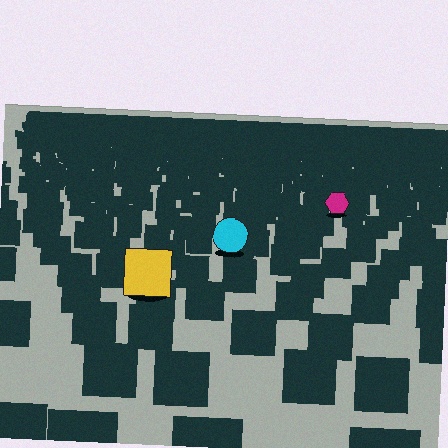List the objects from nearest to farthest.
From nearest to farthest: the yellow square, the cyan circle, the magenta hexagon.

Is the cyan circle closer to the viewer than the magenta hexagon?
Yes. The cyan circle is closer — you can tell from the texture gradient: the ground texture is coarser near it.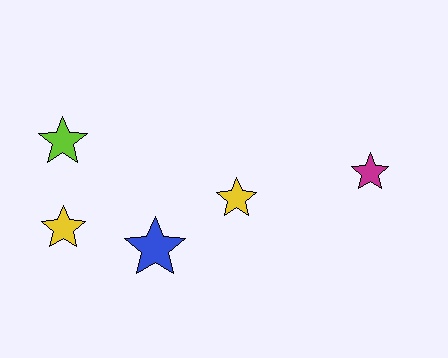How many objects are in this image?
There are 5 objects.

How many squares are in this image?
There are no squares.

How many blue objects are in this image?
There is 1 blue object.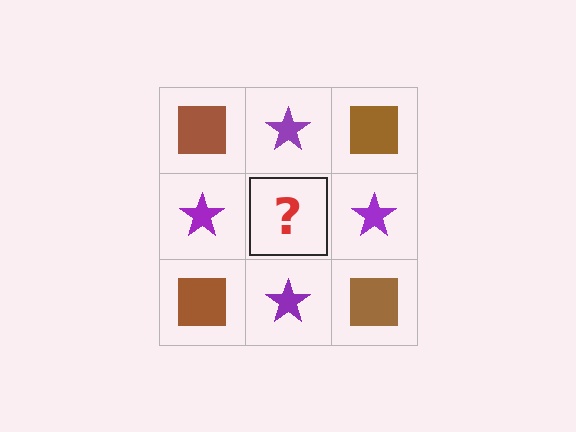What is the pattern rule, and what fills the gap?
The rule is that it alternates brown square and purple star in a checkerboard pattern. The gap should be filled with a brown square.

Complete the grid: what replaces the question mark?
The question mark should be replaced with a brown square.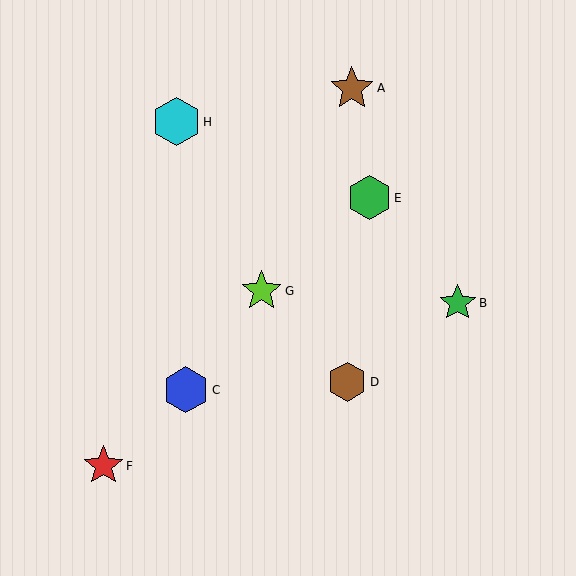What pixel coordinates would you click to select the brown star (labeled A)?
Click at (352, 88) to select the brown star A.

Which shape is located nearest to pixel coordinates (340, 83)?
The brown star (labeled A) at (352, 88) is nearest to that location.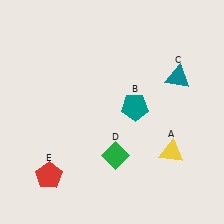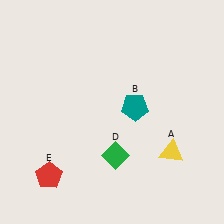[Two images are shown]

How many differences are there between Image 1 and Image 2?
There is 1 difference between the two images.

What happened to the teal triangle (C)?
The teal triangle (C) was removed in Image 2. It was in the top-right area of Image 1.